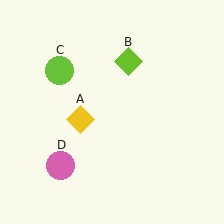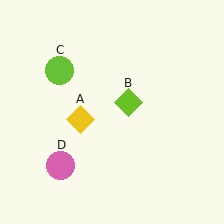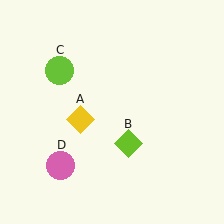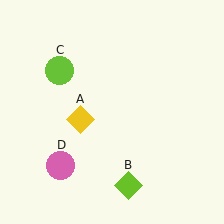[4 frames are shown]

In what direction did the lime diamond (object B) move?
The lime diamond (object B) moved down.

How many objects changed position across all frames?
1 object changed position: lime diamond (object B).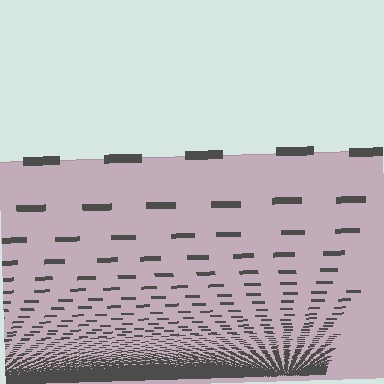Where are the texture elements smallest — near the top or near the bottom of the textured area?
Near the bottom.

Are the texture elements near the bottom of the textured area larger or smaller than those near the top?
Smaller. The gradient is inverted — elements near the bottom are smaller and denser.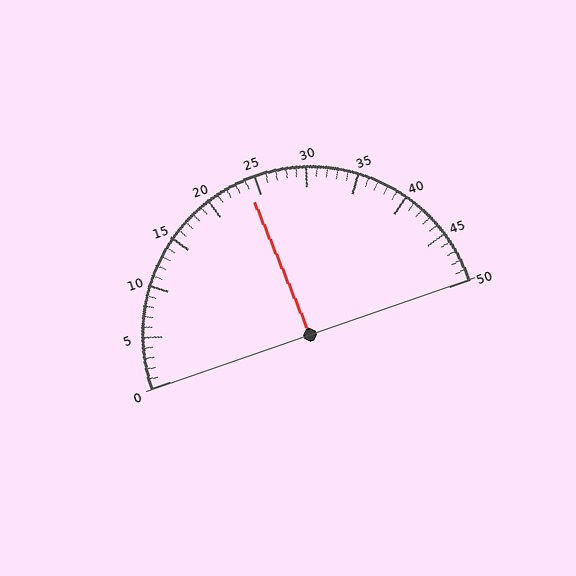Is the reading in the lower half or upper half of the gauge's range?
The reading is in the lower half of the range (0 to 50).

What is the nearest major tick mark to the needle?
The nearest major tick mark is 25.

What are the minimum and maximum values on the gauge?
The gauge ranges from 0 to 50.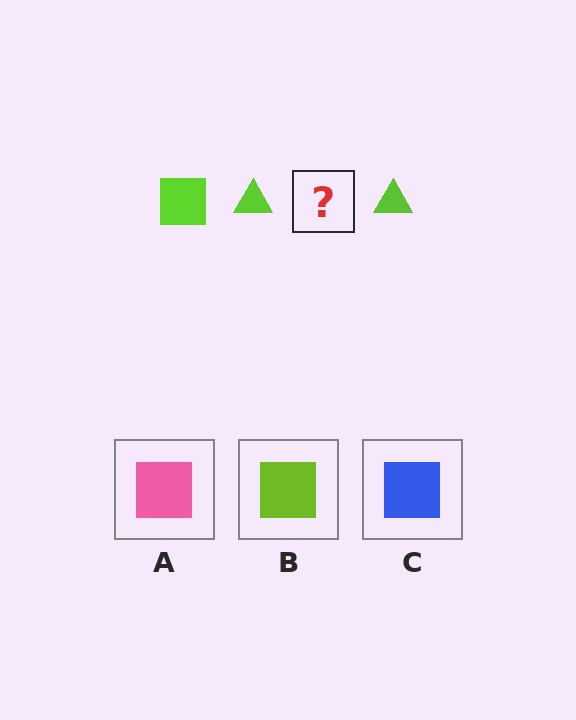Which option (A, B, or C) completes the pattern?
B.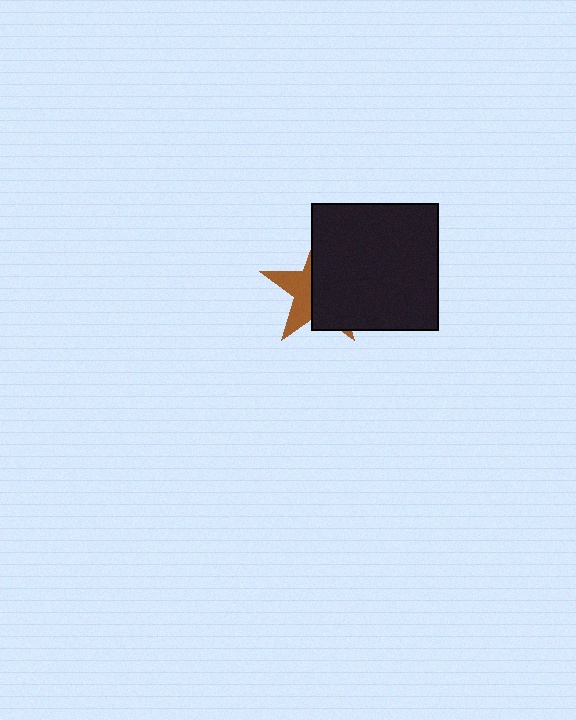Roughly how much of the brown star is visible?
A small part of it is visible (roughly 40%).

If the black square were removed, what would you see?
You would see the complete brown star.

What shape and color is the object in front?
The object in front is a black square.